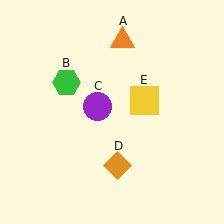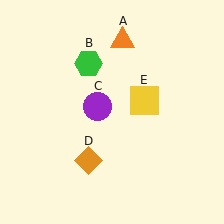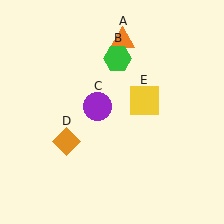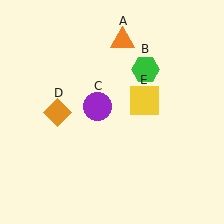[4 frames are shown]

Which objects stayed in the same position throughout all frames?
Orange triangle (object A) and purple circle (object C) and yellow square (object E) remained stationary.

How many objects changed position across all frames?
2 objects changed position: green hexagon (object B), orange diamond (object D).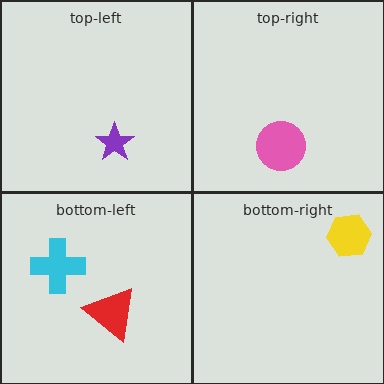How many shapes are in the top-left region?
1.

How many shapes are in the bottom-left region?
2.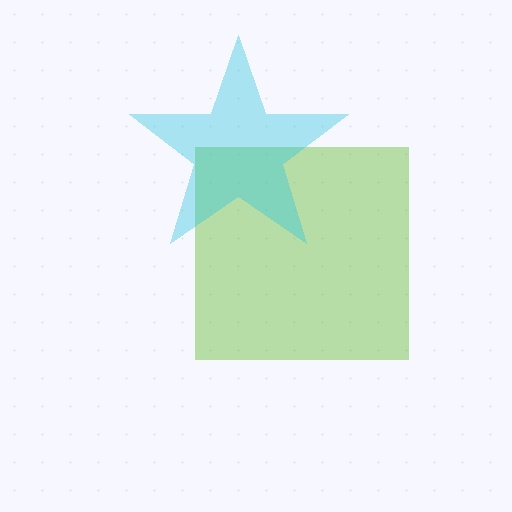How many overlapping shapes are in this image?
There are 2 overlapping shapes in the image.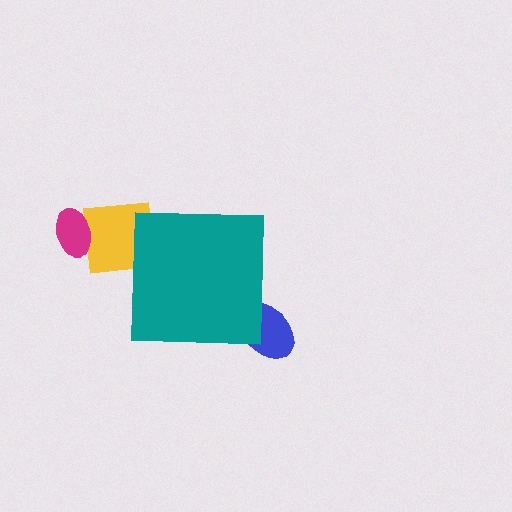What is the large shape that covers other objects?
A teal square.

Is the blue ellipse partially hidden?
Yes, the blue ellipse is partially hidden behind the teal square.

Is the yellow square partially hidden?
Yes, the yellow square is partially hidden behind the teal square.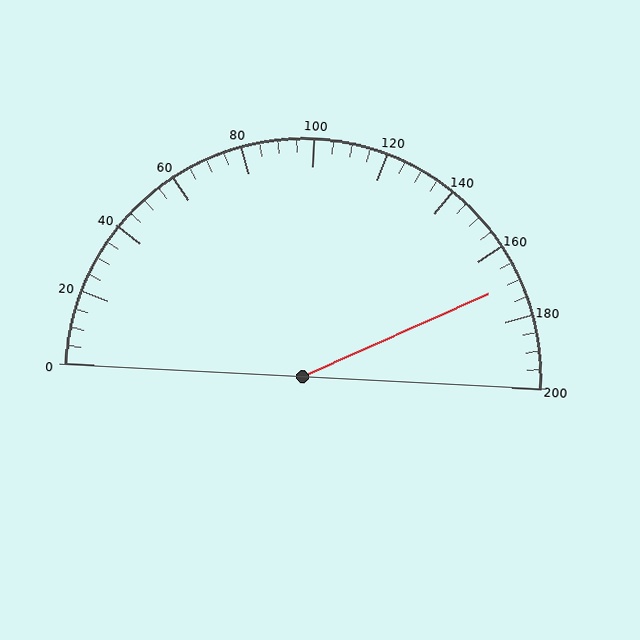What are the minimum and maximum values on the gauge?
The gauge ranges from 0 to 200.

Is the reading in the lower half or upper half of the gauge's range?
The reading is in the upper half of the range (0 to 200).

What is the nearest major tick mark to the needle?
The nearest major tick mark is 160.